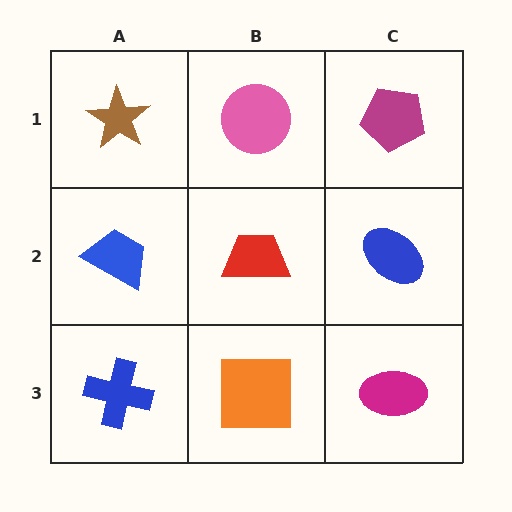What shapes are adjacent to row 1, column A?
A blue trapezoid (row 2, column A), a pink circle (row 1, column B).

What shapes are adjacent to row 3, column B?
A red trapezoid (row 2, column B), a blue cross (row 3, column A), a magenta ellipse (row 3, column C).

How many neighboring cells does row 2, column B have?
4.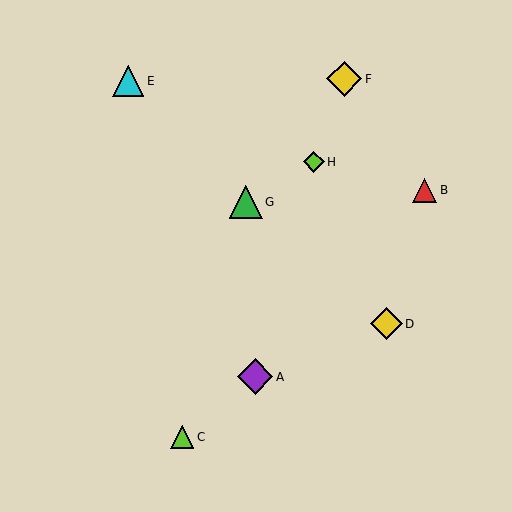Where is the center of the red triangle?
The center of the red triangle is at (425, 190).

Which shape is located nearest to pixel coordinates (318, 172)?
The lime diamond (labeled H) at (314, 162) is nearest to that location.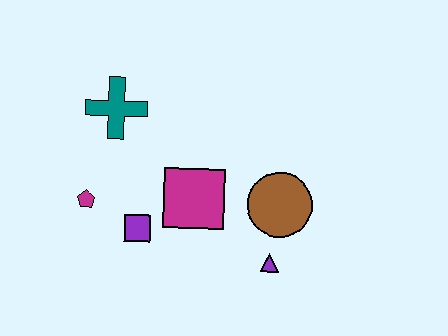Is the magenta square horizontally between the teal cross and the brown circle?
Yes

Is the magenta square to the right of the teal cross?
Yes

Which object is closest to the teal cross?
The magenta pentagon is closest to the teal cross.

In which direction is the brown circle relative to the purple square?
The brown circle is to the right of the purple square.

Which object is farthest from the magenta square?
The teal cross is farthest from the magenta square.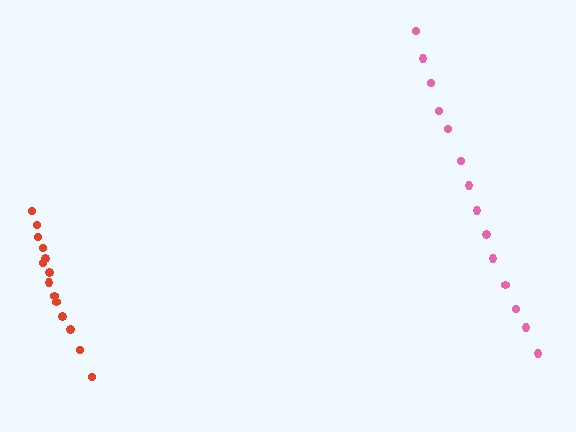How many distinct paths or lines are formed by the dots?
There are 2 distinct paths.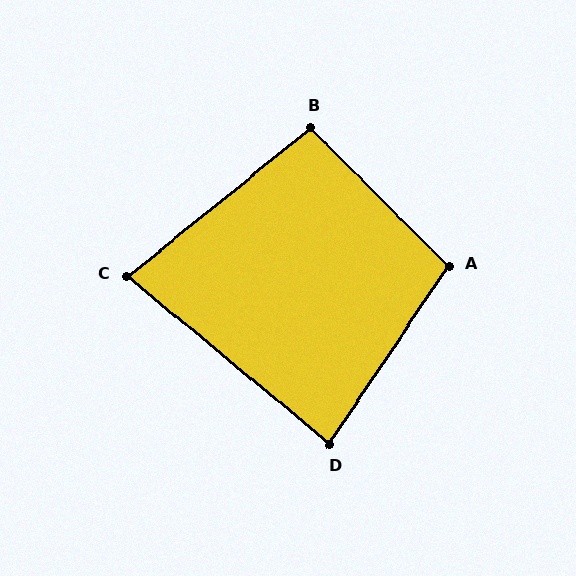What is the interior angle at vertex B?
Approximately 96 degrees (obtuse).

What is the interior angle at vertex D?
Approximately 84 degrees (acute).